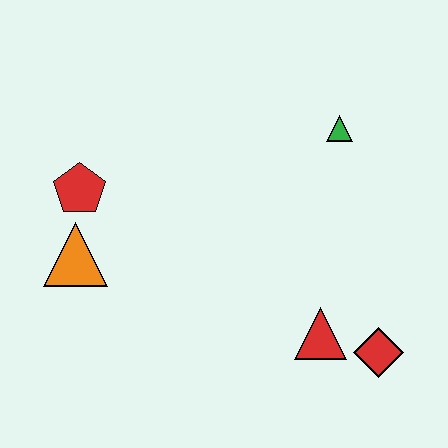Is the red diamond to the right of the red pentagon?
Yes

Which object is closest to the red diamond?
The red triangle is closest to the red diamond.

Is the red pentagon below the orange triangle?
No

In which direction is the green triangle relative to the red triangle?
The green triangle is above the red triangle.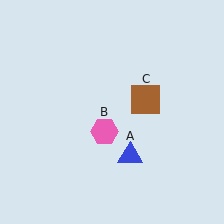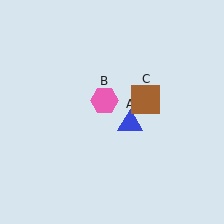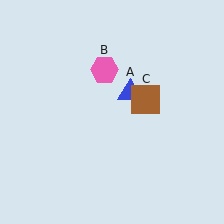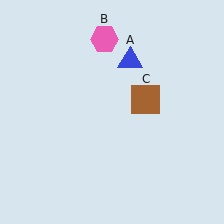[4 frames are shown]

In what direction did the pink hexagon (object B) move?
The pink hexagon (object B) moved up.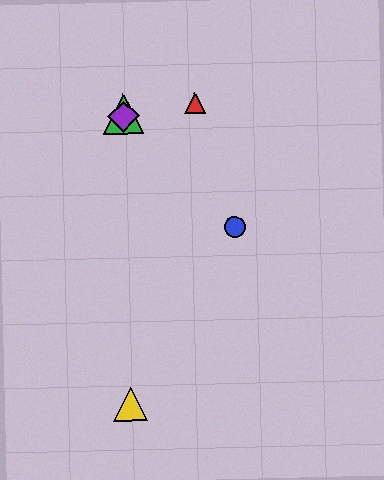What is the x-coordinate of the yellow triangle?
The yellow triangle is at x≈130.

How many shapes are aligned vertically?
3 shapes (the green triangle, the yellow triangle, the purple diamond) are aligned vertically.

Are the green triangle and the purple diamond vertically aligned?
Yes, both are at x≈123.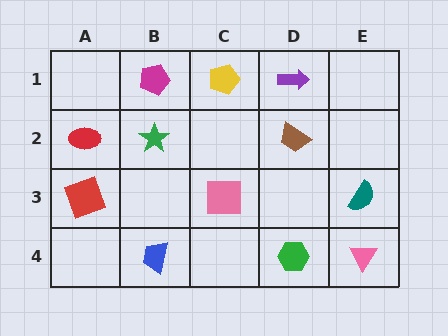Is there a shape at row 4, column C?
No, that cell is empty.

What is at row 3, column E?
A teal semicircle.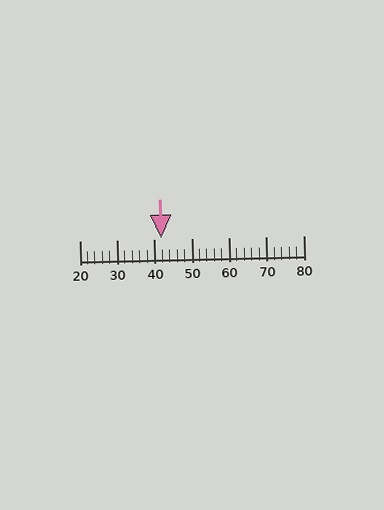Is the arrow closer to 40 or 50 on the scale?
The arrow is closer to 40.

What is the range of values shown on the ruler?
The ruler shows values from 20 to 80.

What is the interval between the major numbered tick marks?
The major tick marks are spaced 10 units apart.